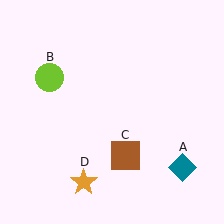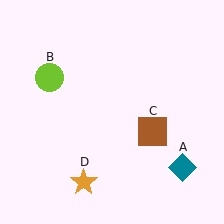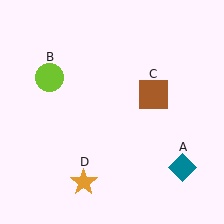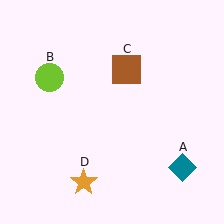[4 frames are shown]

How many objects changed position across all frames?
1 object changed position: brown square (object C).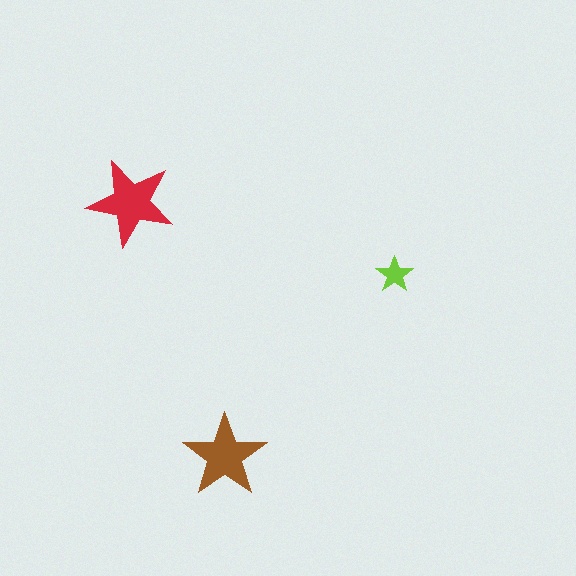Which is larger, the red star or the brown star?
The red one.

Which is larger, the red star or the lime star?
The red one.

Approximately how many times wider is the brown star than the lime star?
About 2.5 times wider.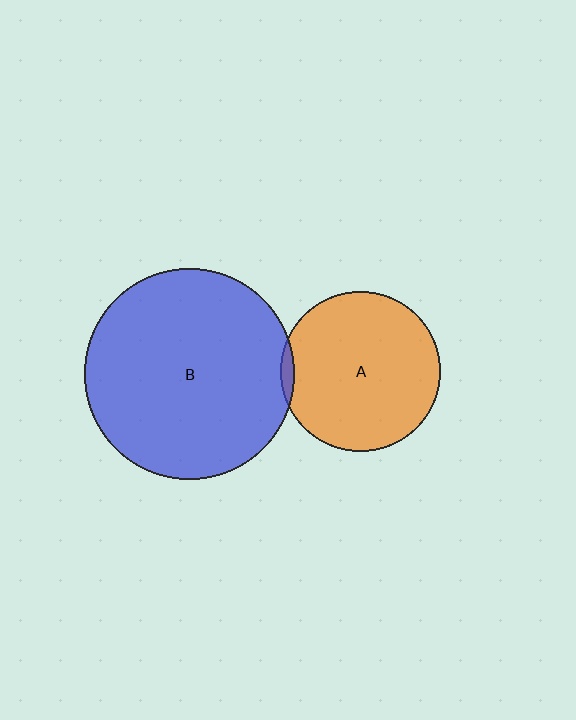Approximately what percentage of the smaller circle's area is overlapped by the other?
Approximately 5%.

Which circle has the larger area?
Circle B (blue).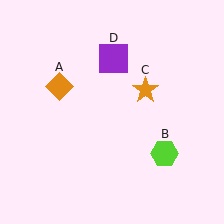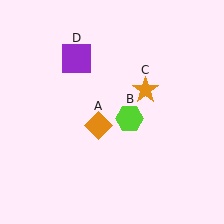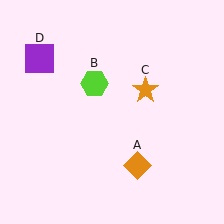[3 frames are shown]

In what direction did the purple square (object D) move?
The purple square (object D) moved left.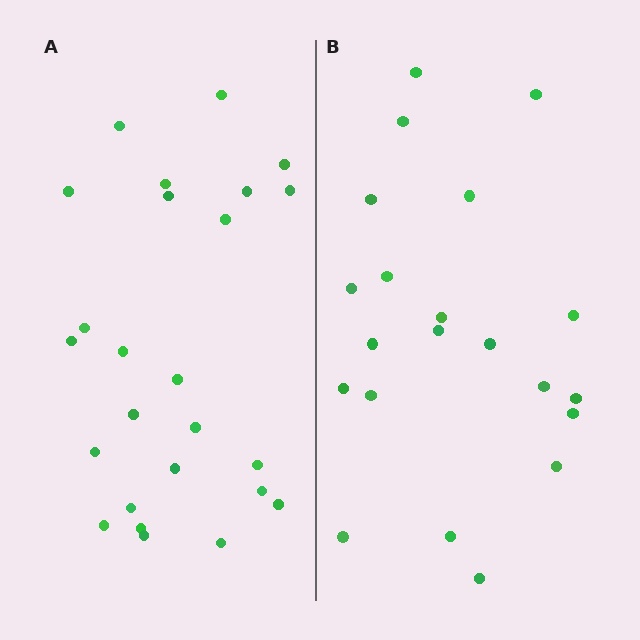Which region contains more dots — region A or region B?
Region A (the left region) has more dots.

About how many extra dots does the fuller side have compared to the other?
Region A has about 4 more dots than region B.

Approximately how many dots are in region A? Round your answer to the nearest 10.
About 20 dots. (The exact count is 25, which rounds to 20.)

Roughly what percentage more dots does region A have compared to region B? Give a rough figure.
About 20% more.